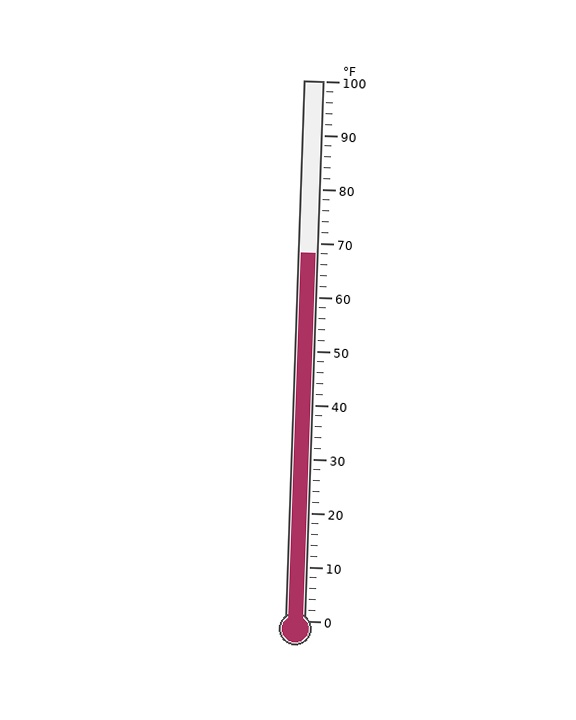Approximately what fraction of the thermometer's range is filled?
The thermometer is filled to approximately 70% of its range.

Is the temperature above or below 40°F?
The temperature is above 40°F.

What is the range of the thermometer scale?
The thermometer scale ranges from 0°F to 100°F.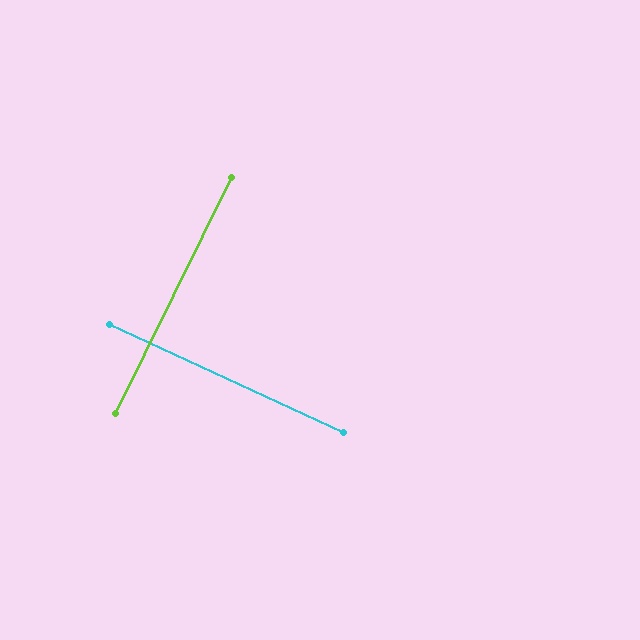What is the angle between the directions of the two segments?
Approximately 89 degrees.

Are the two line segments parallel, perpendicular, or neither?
Perpendicular — they meet at approximately 89°.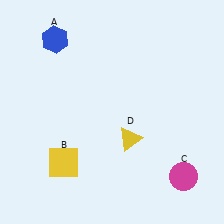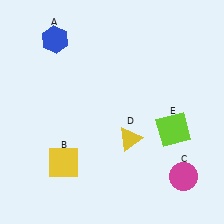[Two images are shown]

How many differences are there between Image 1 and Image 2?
There is 1 difference between the two images.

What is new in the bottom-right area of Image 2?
A lime square (E) was added in the bottom-right area of Image 2.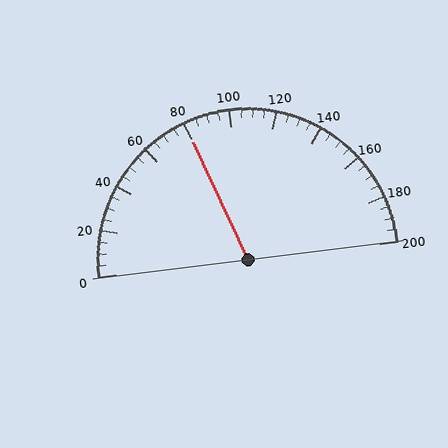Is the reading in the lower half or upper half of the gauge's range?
The reading is in the lower half of the range (0 to 200).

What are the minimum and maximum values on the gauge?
The gauge ranges from 0 to 200.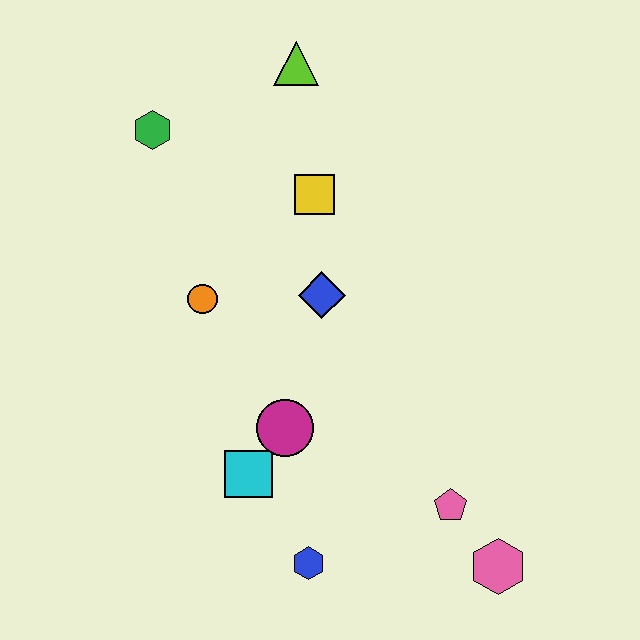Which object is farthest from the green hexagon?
The pink hexagon is farthest from the green hexagon.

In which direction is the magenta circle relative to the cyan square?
The magenta circle is above the cyan square.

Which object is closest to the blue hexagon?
The cyan square is closest to the blue hexagon.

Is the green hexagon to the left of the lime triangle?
Yes